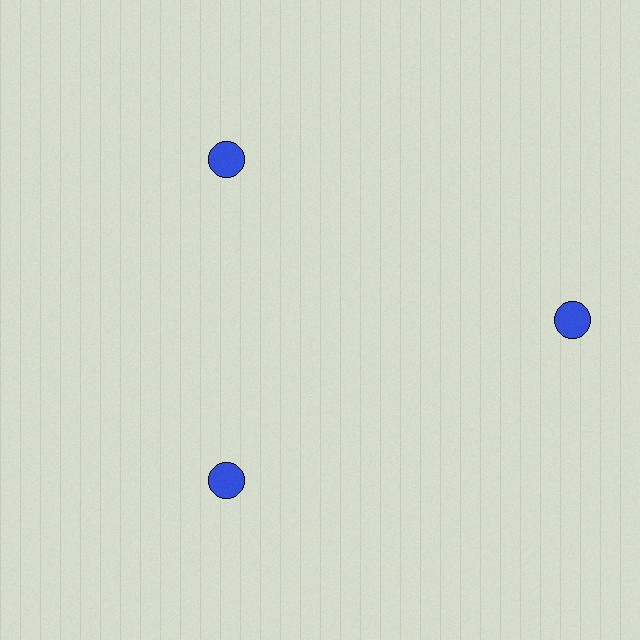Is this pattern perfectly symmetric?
No. The 3 blue circles are arranged in a ring, but one element near the 3 o'clock position is pushed outward from the center, breaking the 3-fold rotational symmetry.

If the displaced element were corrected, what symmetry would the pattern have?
It would have 3-fold rotational symmetry — the pattern would map onto itself every 120 degrees.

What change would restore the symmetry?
The symmetry would be restored by moving it inward, back onto the ring so that all 3 circles sit at equal angles and equal distance from the center.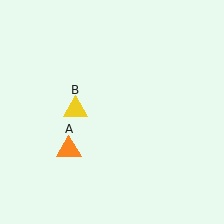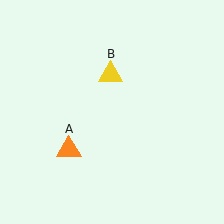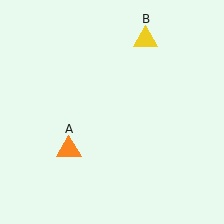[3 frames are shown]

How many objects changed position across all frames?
1 object changed position: yellow triangle (object B).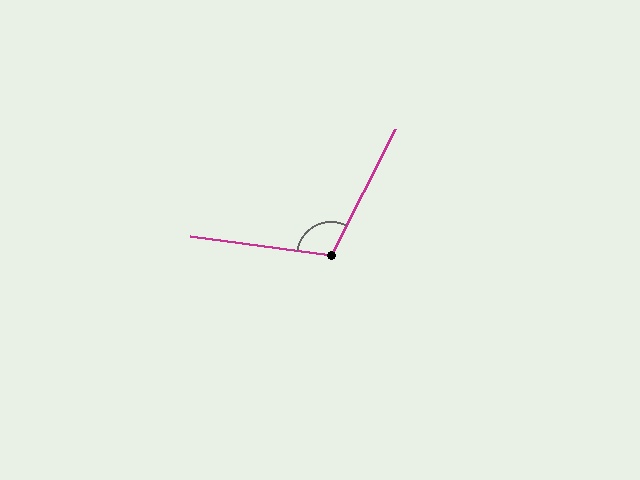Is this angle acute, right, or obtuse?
It is obtuse.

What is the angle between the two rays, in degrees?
Approximately 109 degrees.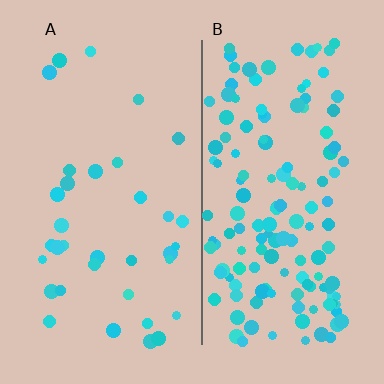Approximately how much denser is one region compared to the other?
Approximately 4.1× — region B over region A.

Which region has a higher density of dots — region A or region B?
B (the right).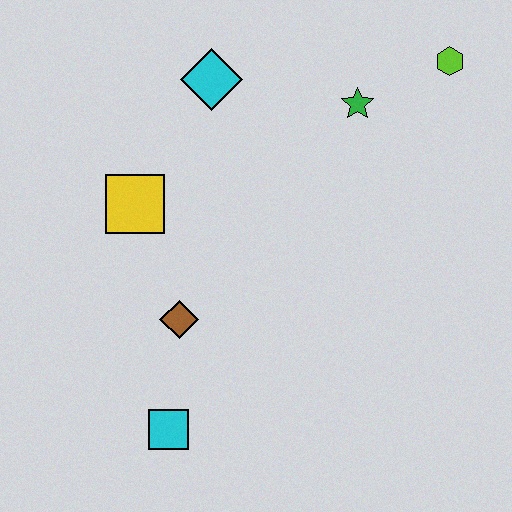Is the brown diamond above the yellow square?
No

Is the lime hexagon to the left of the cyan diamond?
No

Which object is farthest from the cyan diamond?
The cyan square is farthest from the cyan diamond.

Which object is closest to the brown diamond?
The cyan square is closest to the brown diamond.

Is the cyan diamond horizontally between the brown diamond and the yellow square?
No